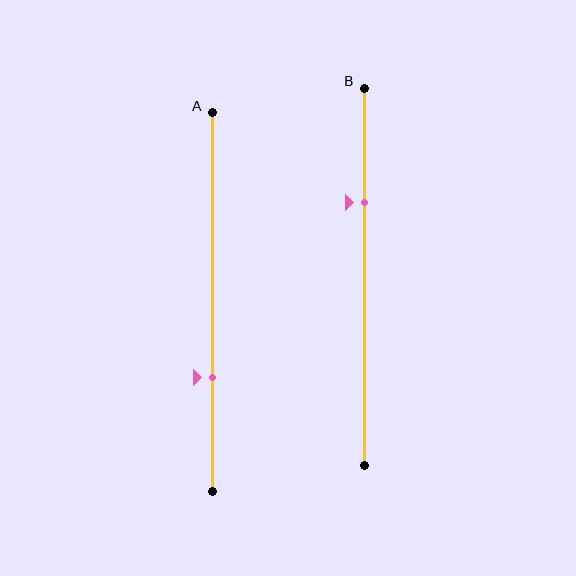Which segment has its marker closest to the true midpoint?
Segment B has its marker closest to the true midpoint.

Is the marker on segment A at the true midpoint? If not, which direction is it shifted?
No, the marker on segment A is shifted downward by about 20% of the segment length.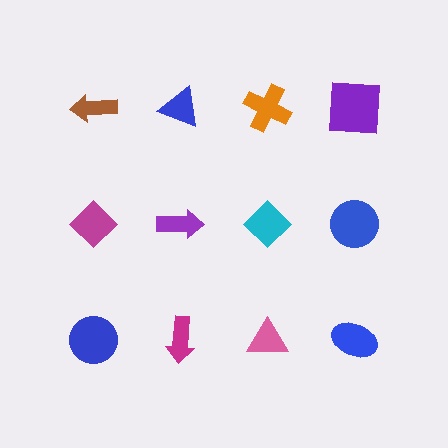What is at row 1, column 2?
A blue triangle.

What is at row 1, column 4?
A purple square.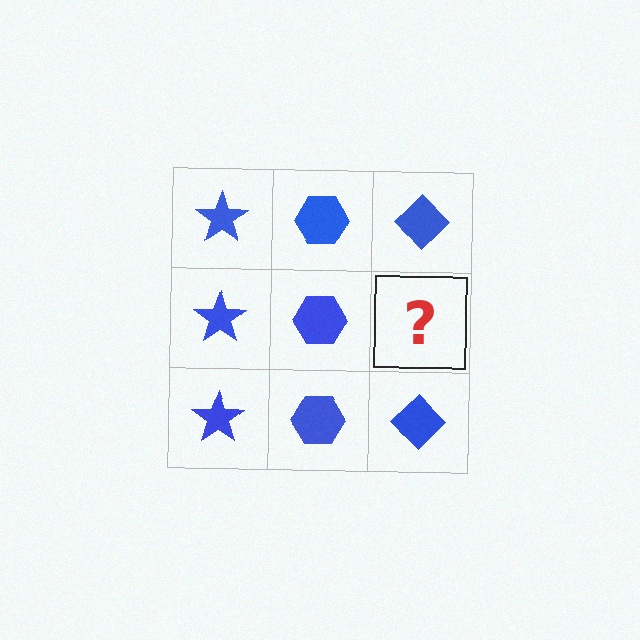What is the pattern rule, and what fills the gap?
The rule is that each column has a consistent shape. The gap should be filled with a blue diamond.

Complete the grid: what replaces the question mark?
The question mark should be replaced with a blue diamond.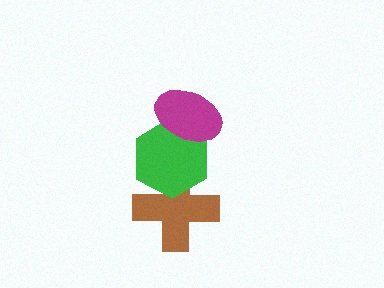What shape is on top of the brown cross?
The green hexagon is on top of the brown cross.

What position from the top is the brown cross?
The brown cross is 3rd from the top.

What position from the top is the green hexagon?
The green hexagon is 2nd from the top.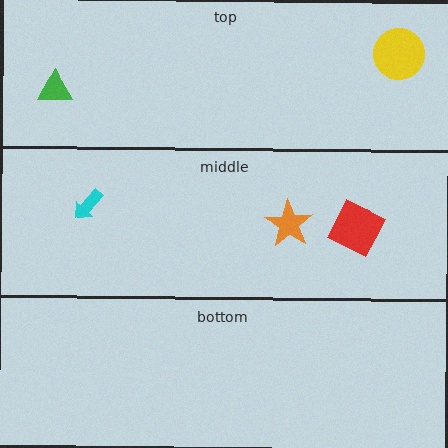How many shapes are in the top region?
2.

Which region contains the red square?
The middle region.